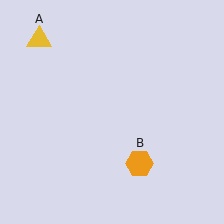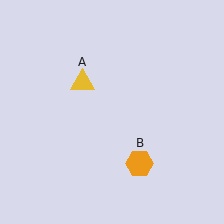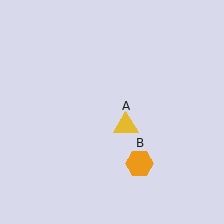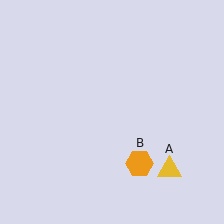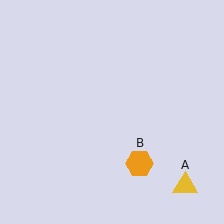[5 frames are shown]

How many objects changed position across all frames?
1 object changed position: yellow triangle (object A).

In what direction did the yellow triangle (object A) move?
The yellow triangle (object A) moved down and to the right.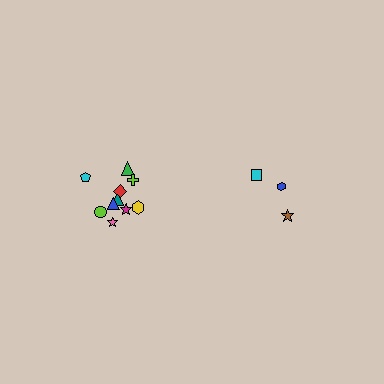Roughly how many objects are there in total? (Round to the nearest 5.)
Roughly 15 objects in total.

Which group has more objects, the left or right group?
The left group.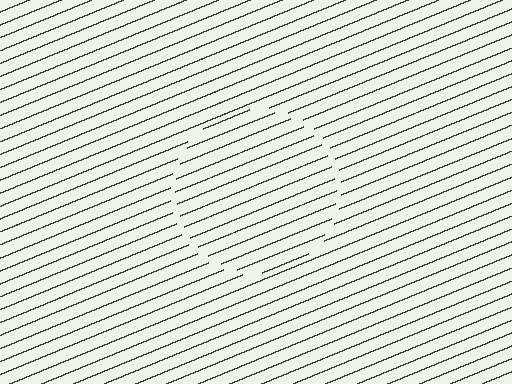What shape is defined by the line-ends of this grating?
An illusory circle. The interior of the shape contains the same grating, shifted by half a period — the contour is defined by the phase discontinuity where line-ends from the inner and outer gratings abut.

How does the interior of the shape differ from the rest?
The interior of the shape contains the same grating, shifted by half a period — the contour is defined by the phase discontinuity where line-ends from the inner and outer gratings abut.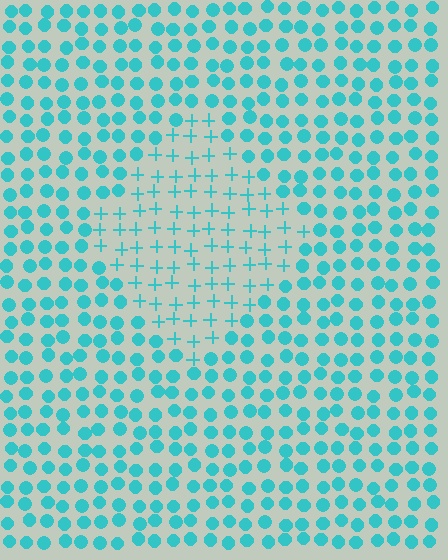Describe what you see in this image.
The image is filled with small cyan elements arranged in a uniform grid. A diamond-shaped region contains plus signs, while the surrounding area contains circles. The boundary is defined purely by the change in element shape.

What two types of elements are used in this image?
The image uses plus signs inside the diamond region and circles outside it.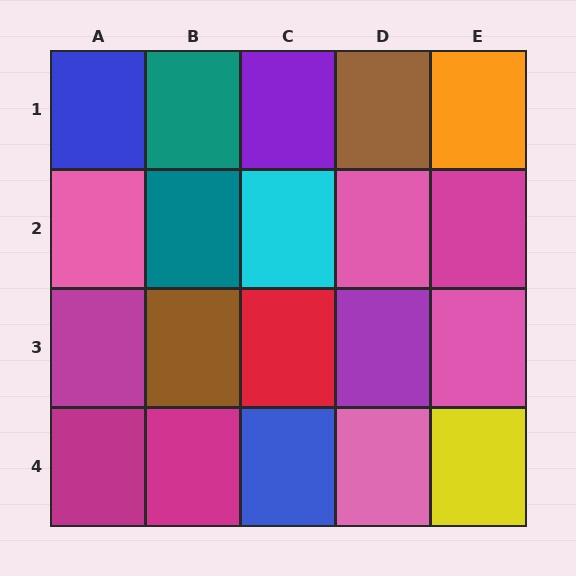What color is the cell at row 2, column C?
Cyan.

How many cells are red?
1 cell is red.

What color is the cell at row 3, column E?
Pink.